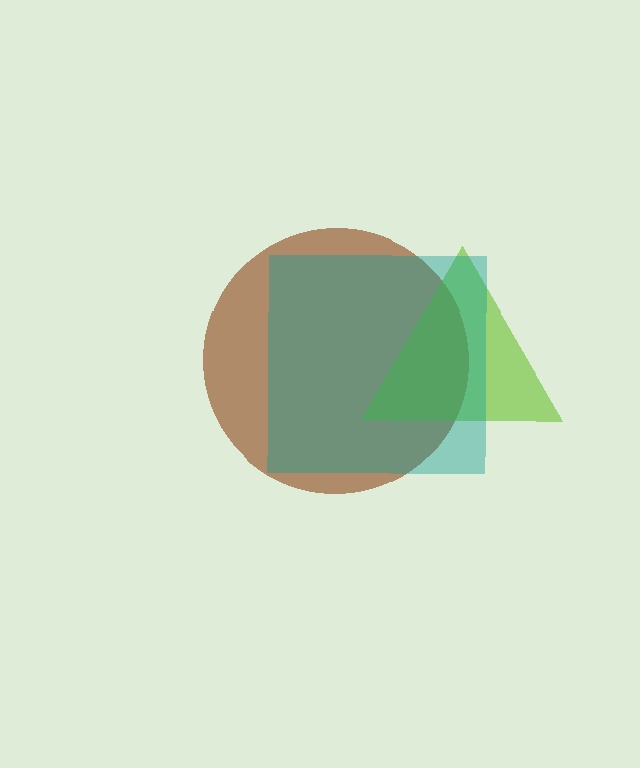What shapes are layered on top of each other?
The layered shapes are: a brown circle, a lime triangle, a teal square.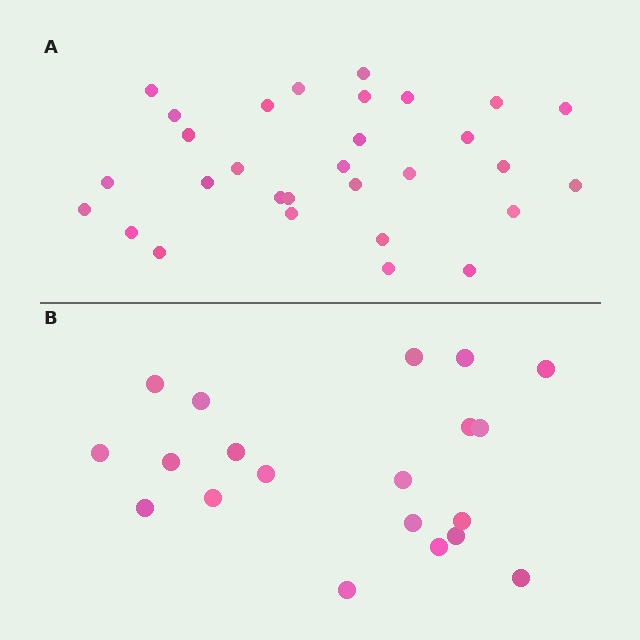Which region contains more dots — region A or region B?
Region A (the top region) has more dots.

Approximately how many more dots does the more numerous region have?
Region A has roughly 10 or so more dots than region B.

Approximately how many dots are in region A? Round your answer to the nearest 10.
About 30 dots.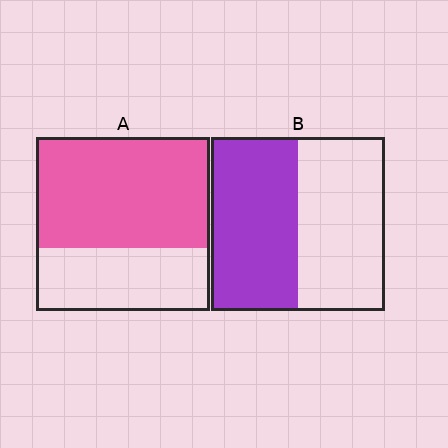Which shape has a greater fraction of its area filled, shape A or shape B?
Shape A.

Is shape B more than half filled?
Roughly half.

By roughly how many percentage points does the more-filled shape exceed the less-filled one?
By roughly 15 percentage points (A over B).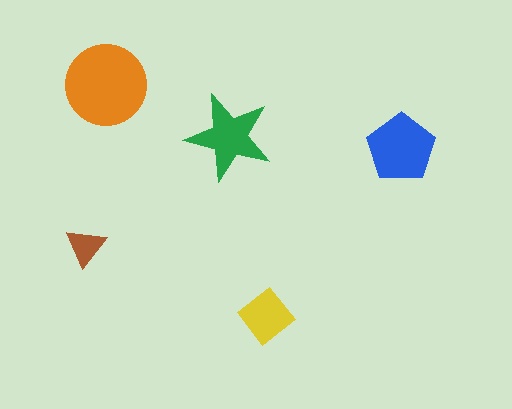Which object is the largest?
The orange circle.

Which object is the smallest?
The brown triangle.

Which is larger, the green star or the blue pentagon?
The blue pentagon.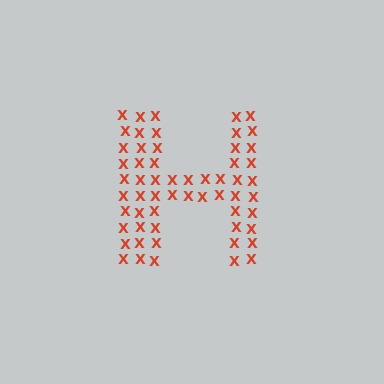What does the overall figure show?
The overall figure shows the letter H.